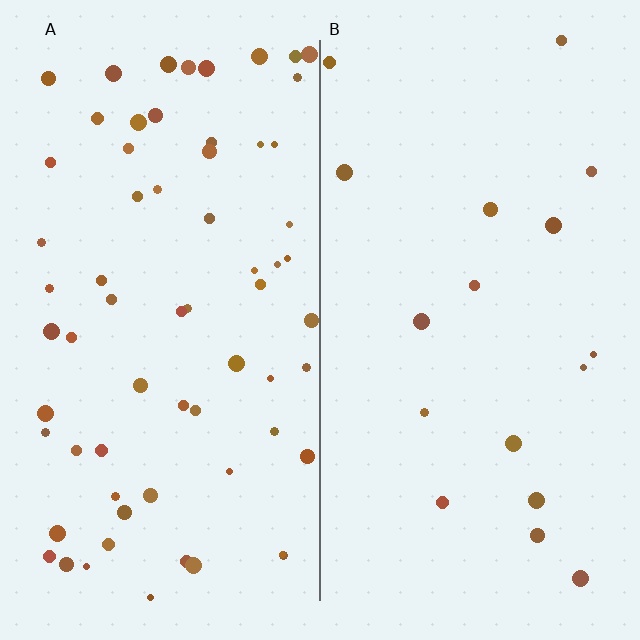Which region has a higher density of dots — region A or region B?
A (the left).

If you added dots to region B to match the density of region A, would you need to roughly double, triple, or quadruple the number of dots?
Approximately quadruple.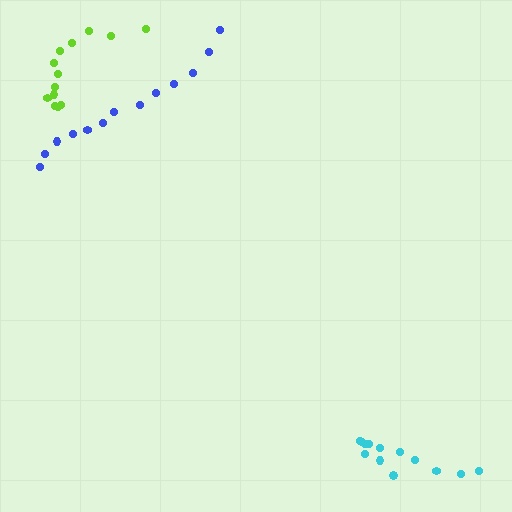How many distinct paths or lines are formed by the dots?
There are 3 distinct paths.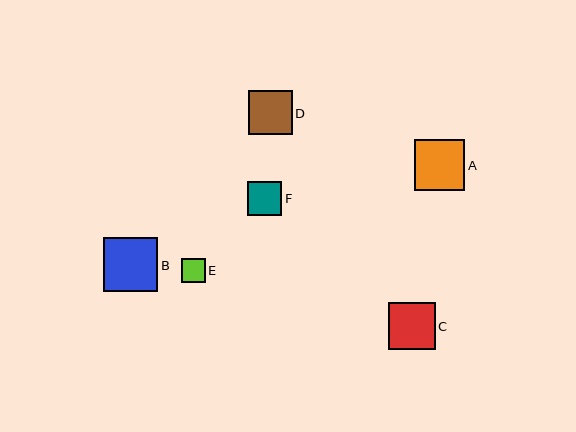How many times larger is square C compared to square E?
Square C is approximately 1.9 times the size of square E.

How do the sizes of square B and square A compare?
Square B and square A are approximately the same size.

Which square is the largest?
Square B is the largest with a size of approximately 54 pixels.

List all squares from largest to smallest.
From largest to smallest: B, A, C, D, F, E.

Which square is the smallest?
Square E is the smallest with a size of approximately 24 pixels.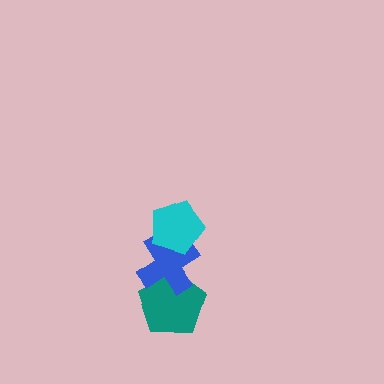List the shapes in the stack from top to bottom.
From top to bottom: the cyan pentagon, the blue cross, the teal pentagon.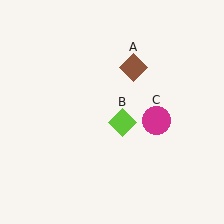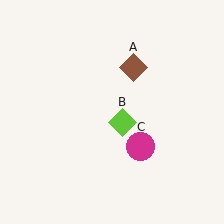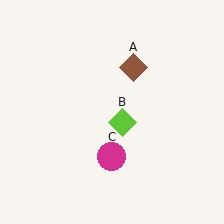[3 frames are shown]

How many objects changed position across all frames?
1 object changed position: magenta circle (object C).